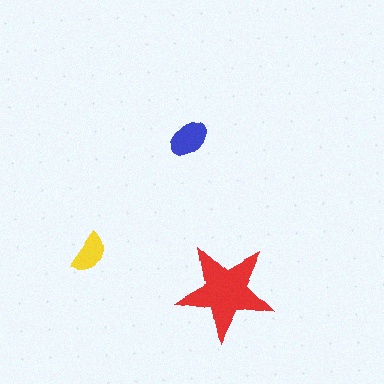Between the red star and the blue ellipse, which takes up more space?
The red star.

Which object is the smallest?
The yellow semicircle.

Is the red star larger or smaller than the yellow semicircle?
Larger.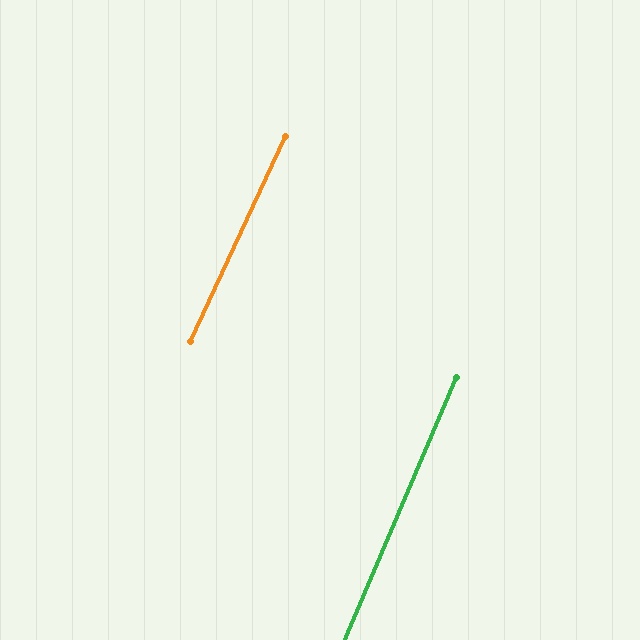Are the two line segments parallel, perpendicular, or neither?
Parallel — their directions differ by only 1.8°.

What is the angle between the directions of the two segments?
Approximately 2 degrees.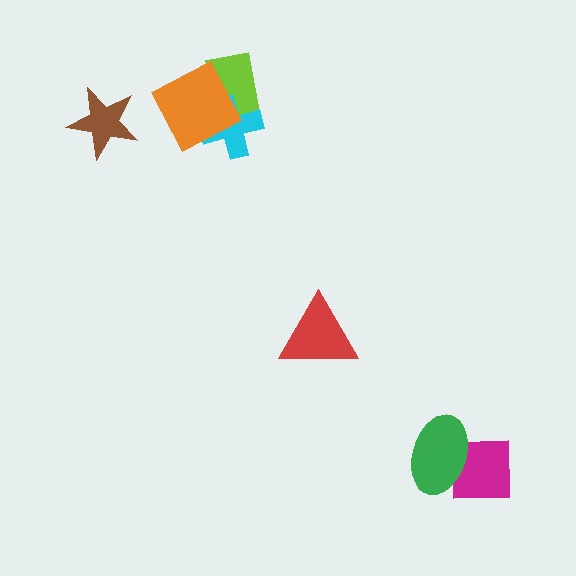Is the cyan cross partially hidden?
Yes, it is partially covered by another shape.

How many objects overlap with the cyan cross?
2 objects overlap with the cyan cross.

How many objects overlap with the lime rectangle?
2 objects overlap with the lime rectangle.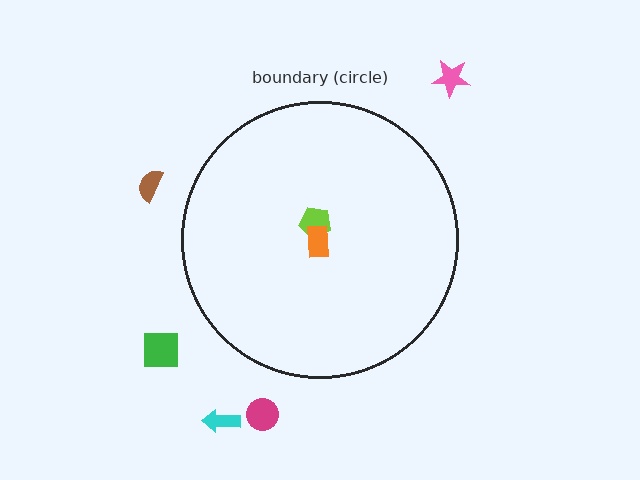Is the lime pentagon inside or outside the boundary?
Inside.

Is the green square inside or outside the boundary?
Outside.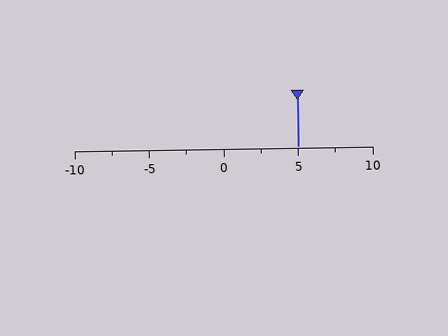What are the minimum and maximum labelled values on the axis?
The axis runs from -10 to 10.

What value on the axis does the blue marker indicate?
The marker indicates approximately 5.